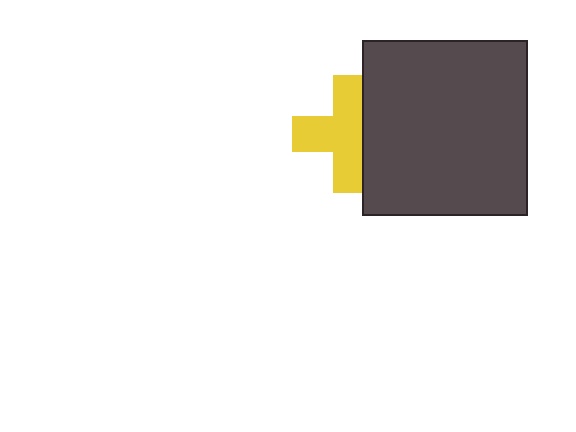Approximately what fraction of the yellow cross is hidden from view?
Roughly 33% of the yellow cross is hidden behind the dark gray rectangle.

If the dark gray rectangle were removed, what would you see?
You would see the complete yellow cross.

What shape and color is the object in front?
The object in front is a dark gray rectangle.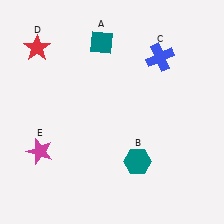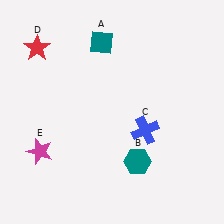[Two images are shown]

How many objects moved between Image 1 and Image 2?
1 object moved between the two images.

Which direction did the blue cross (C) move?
The blue cross (C) moved down.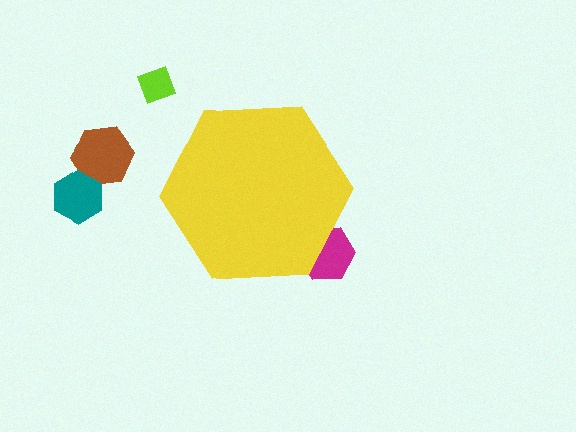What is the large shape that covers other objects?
A yellow hexagon.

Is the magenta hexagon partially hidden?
Yes, the magenta hexagon is partially hidden behind the yellow hexagon.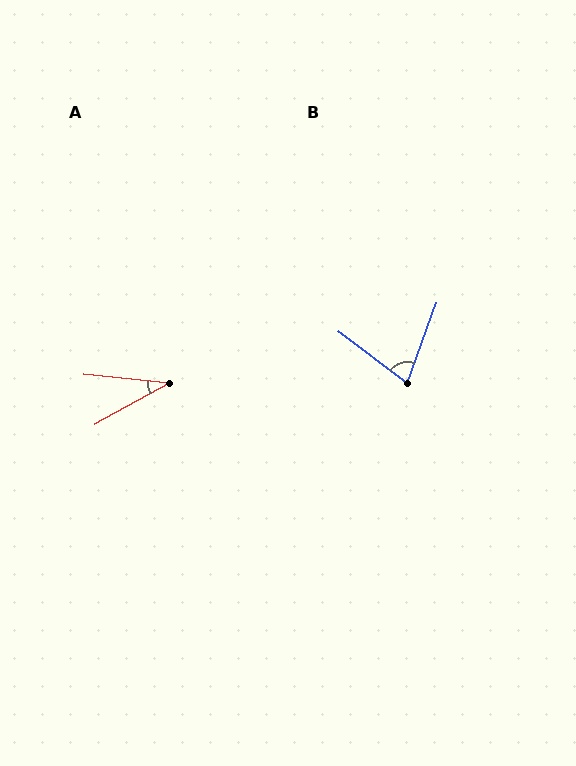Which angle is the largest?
B, at approximately 73 degrees.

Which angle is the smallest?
A, at approximately 35 degrees.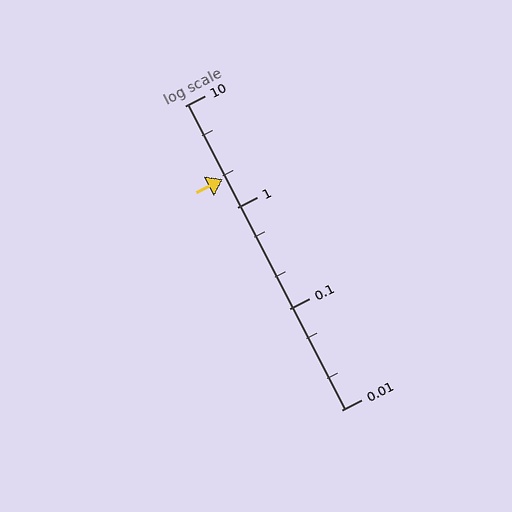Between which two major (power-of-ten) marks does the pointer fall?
The pointer is between 1 and 10.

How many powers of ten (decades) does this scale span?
The scale spans 3 decades, from 0.01 to 10.